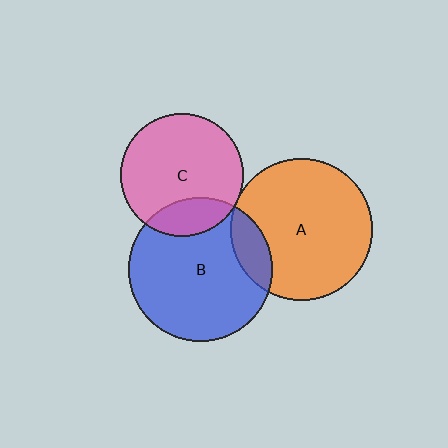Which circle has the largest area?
Circle B (blue).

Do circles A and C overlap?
Yes.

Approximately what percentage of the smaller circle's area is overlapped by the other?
Approximately 5%.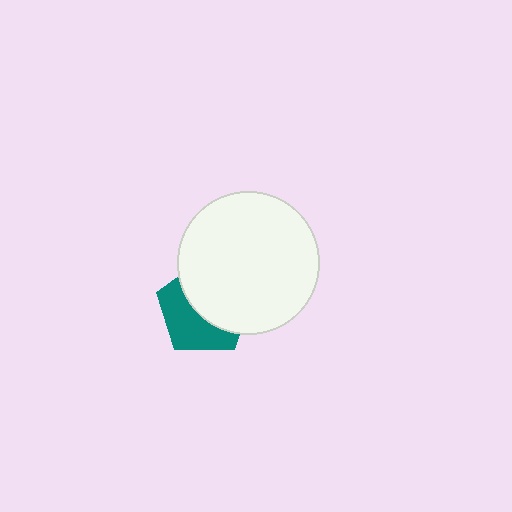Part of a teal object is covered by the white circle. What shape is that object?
It is a pentagon.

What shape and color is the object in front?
The object in front is a white circle.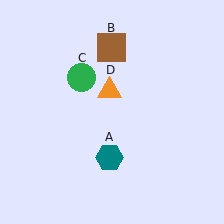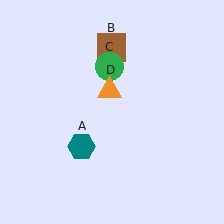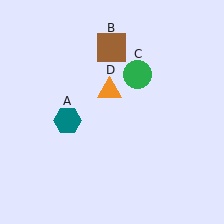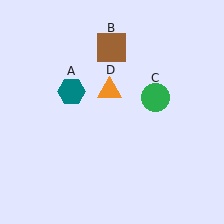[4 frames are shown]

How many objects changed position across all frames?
2 objects changed position: teal hexagon (object A), green circle (object C).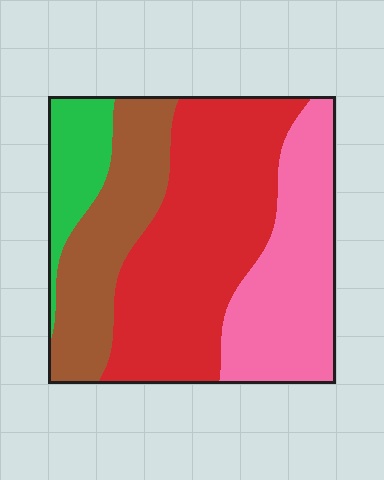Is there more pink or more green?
Pink.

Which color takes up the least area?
Green, at roughly 10%.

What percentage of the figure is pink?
Pink takes up between a sixth and a third of the figure.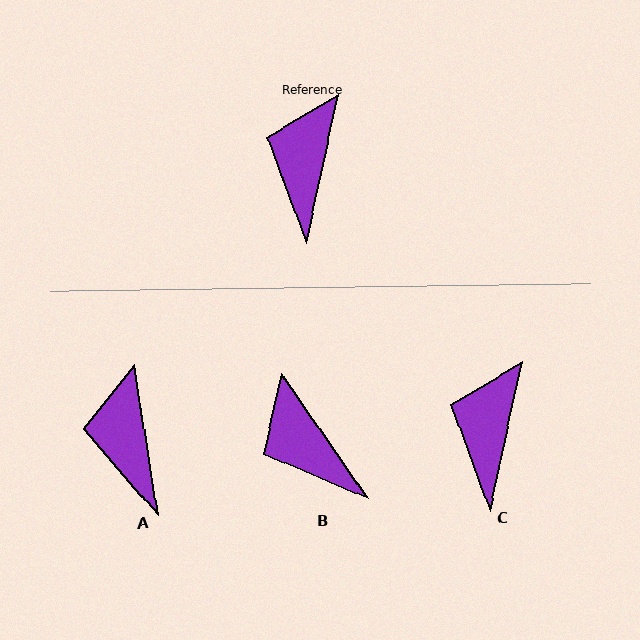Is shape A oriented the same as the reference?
No, it is off by about 21 degrees.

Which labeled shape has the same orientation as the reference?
C.